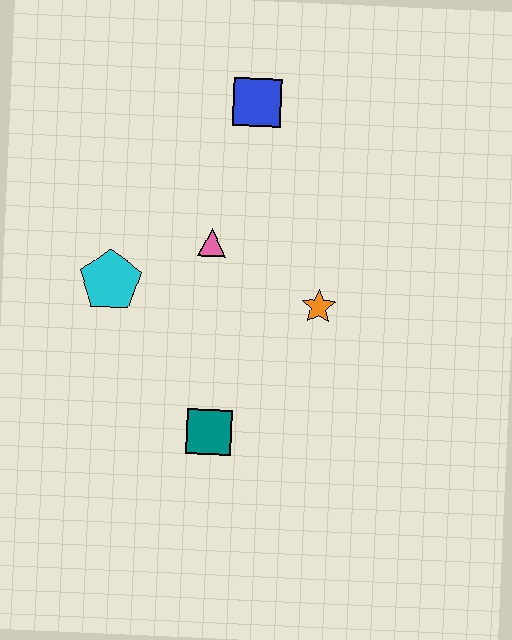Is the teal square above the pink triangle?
No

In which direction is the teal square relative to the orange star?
The teal square is below the orange star.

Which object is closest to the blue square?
The pink triangle is closest to the blue square.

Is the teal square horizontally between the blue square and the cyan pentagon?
Yes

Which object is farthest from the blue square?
The teal square is farthest from the blue square.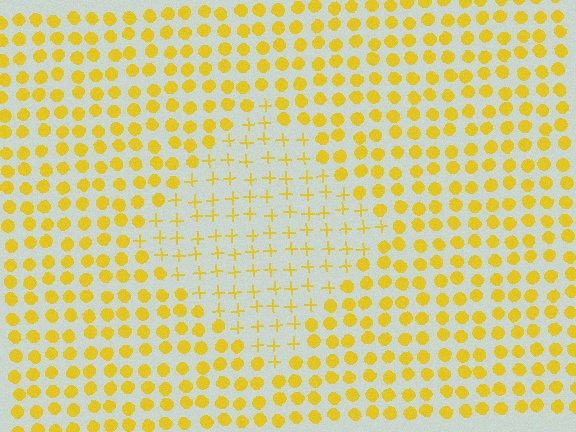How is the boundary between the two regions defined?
The boundary is defined by a change in element shape: plus signs inside vs. circles outside. All elements share the same color and spacing.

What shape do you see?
I see a diamond.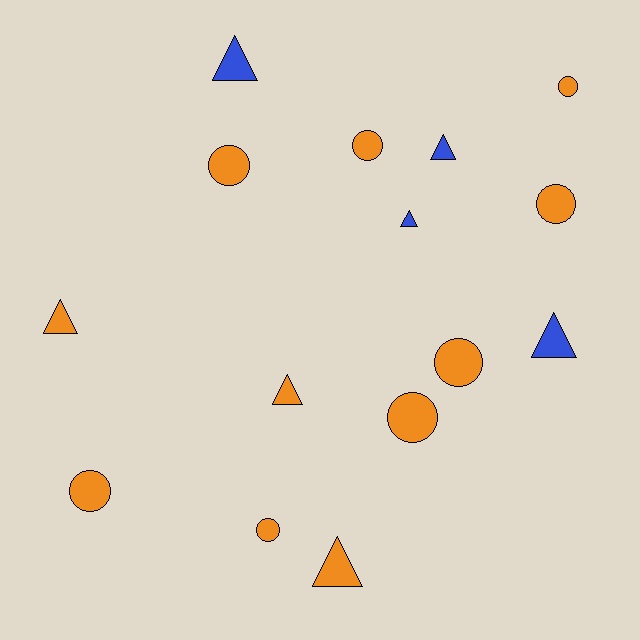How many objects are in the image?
There are 15 objects.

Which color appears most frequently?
Orange, with 11 objects.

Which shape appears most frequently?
Circle, with 8 objects.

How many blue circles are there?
There are no blue circles.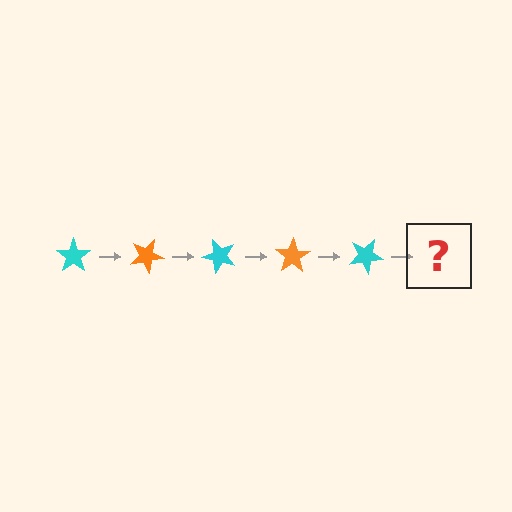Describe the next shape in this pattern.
It should be an orange star, rotated 125 degrees from the start.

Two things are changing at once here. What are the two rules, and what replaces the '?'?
The two rules are that it rotates 25 degrees each step and the color cycles through cyan and orange. The '?' should be an orange star, rotated 125 degrees from the start.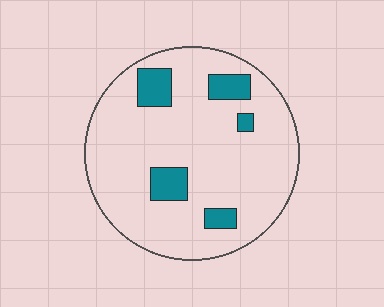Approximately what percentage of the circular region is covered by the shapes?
Approximately 15%.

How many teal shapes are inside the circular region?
5.